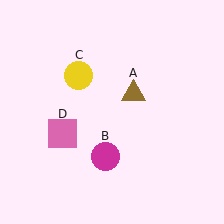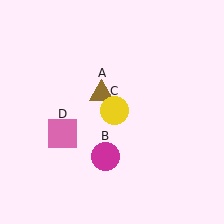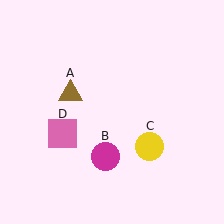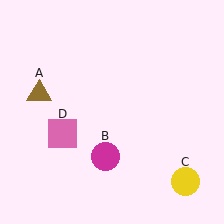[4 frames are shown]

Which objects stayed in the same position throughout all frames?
Magenta circle (object B) and pink square (object D) remained stationary.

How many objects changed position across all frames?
2 objects changed position: brown triangle (object A), yellow circle (object C).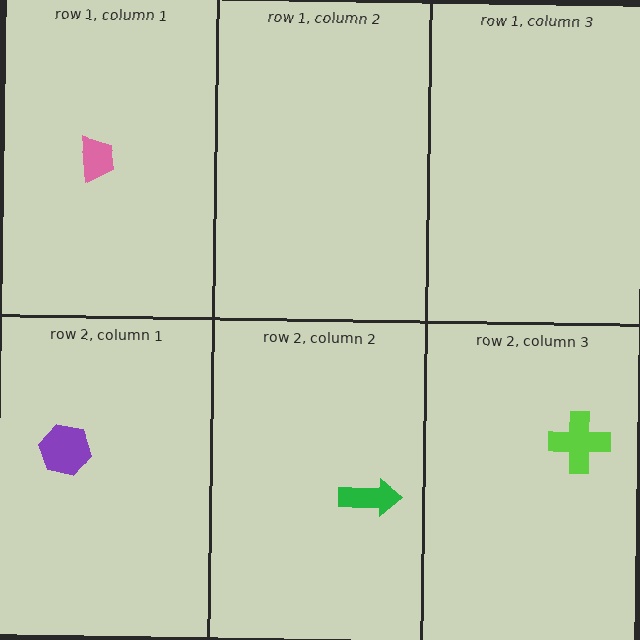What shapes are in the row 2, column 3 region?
The lime cross.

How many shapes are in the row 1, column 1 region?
1.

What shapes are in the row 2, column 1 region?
The purple hexagon.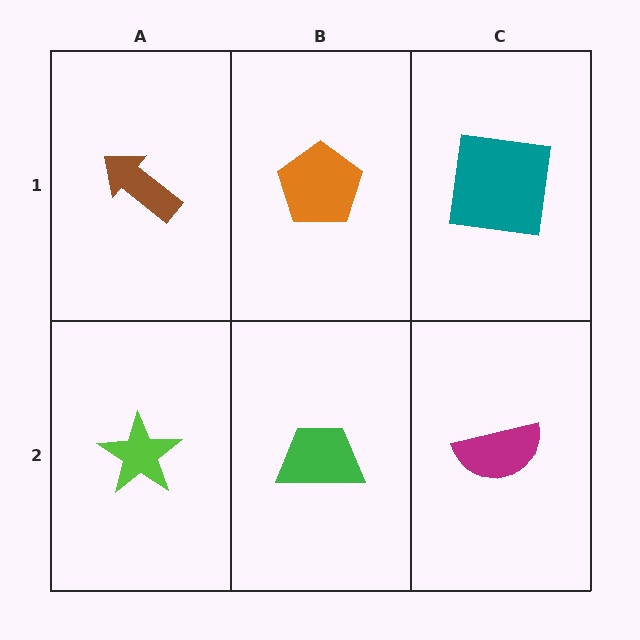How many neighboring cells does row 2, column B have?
3.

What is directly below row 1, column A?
A lime star.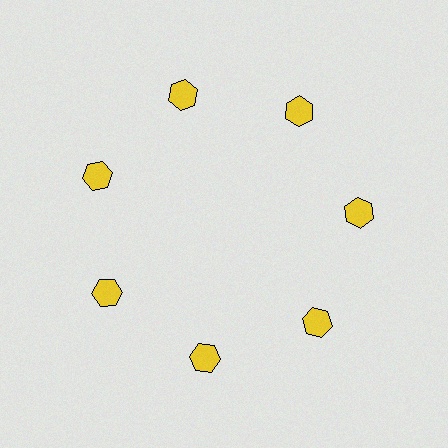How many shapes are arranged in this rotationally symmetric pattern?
There are 7 shapes, arranged in 7 groups of 1.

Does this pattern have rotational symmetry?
Yes, this pattern has 7-fold rotational symmetry. It looks the same after rotating 51 degrees around the center.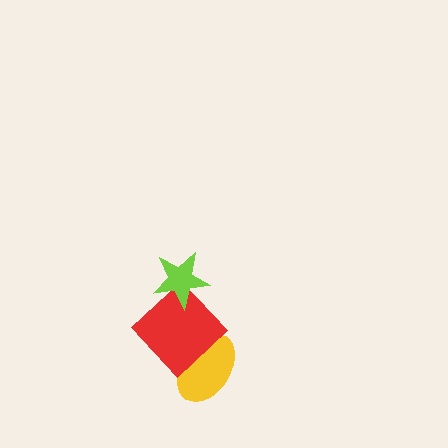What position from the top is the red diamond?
The red diamond is 2nd from the top.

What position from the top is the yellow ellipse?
The yellow ellipse is 3rd from the top.